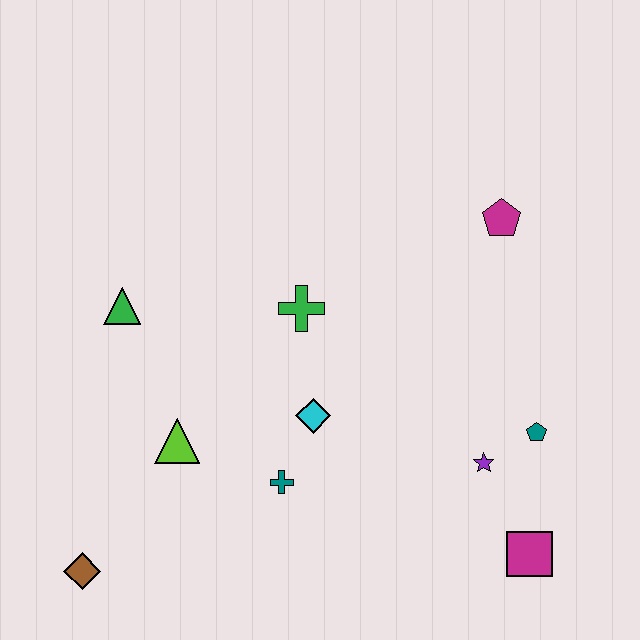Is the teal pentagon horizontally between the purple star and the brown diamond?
No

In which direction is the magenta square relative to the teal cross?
The magenta square is to the right of the teal cross.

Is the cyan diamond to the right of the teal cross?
Yes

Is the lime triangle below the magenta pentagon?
Yes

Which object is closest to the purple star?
The teal pentagon is closest to the purple star.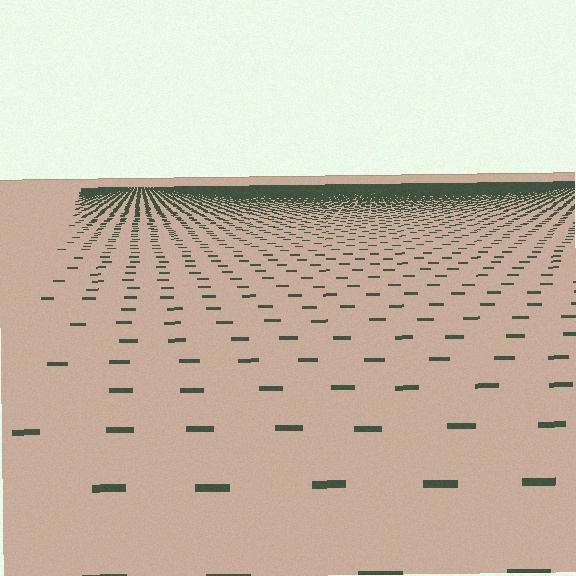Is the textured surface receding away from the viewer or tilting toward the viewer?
The surface is receding away from the viewer. Texture elements get smaller and denser toward the top.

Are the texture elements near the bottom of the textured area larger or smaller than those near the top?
Larger. Near the bottom, elements are closer to the viewer and appear at a bigger on-screen size.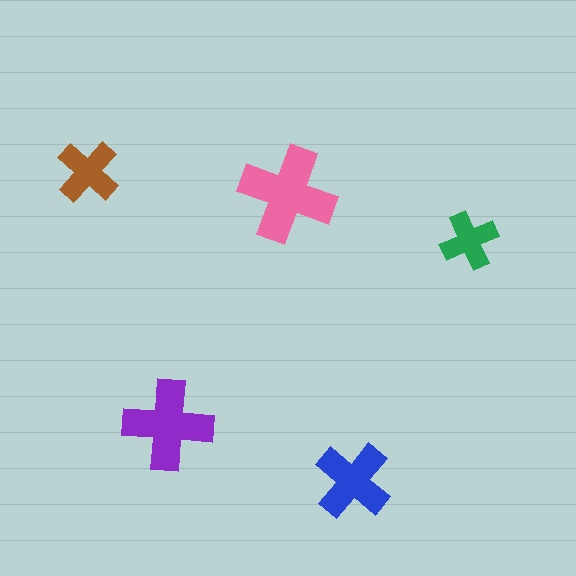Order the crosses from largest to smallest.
the pink one, the purple one, the blue one, the brown one, the green one.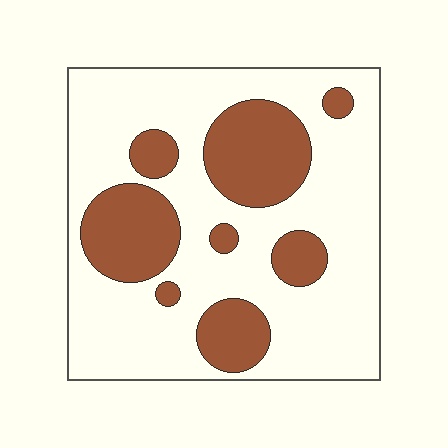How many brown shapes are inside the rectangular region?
8.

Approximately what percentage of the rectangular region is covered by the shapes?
Approximately 30%.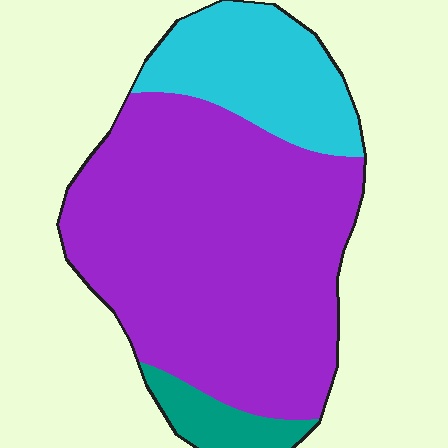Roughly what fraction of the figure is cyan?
Cyan takes up between a sixth and a third of the figure.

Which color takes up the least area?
Teal, at roughly 5%.